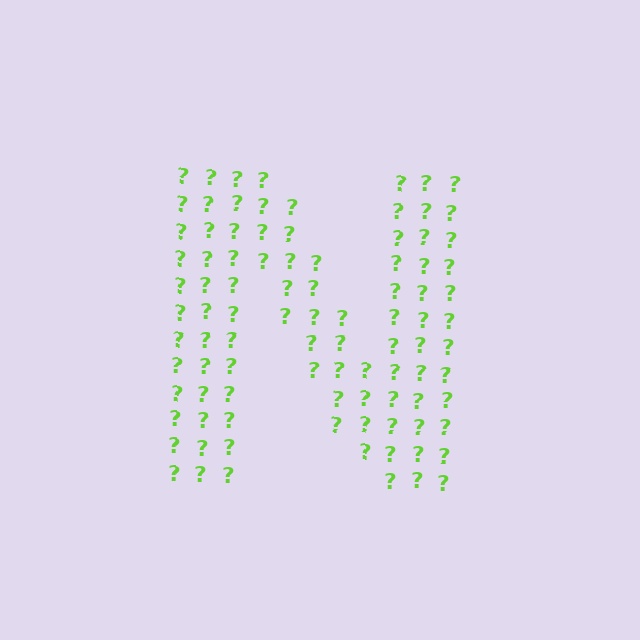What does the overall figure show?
The overall figure shows the letter N.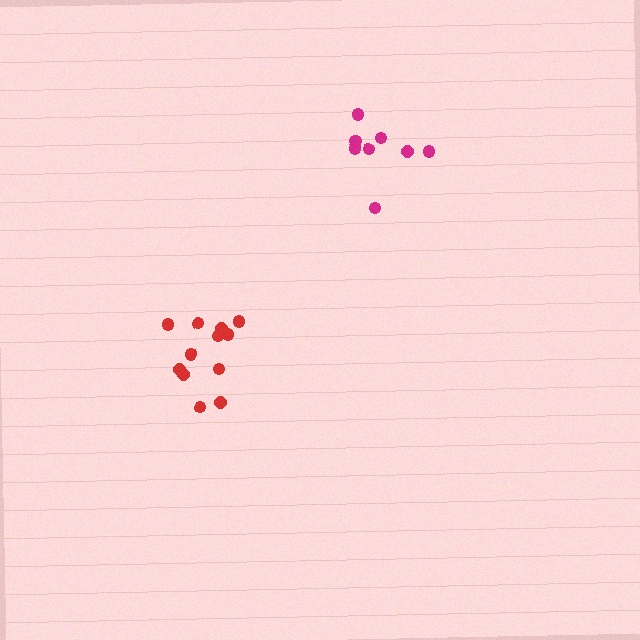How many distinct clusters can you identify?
There are 2 distinct clusters.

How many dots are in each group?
Group 1: 12 dots, Group 2: 8 dots (20 total).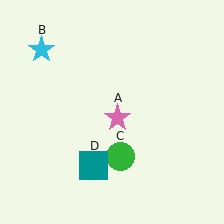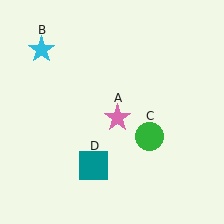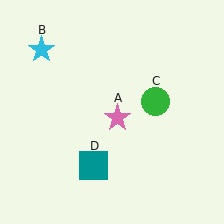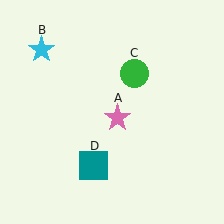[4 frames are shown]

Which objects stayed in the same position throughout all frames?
Pink star (object A) and cyan star (object B) and teal square (object D) remained stationary.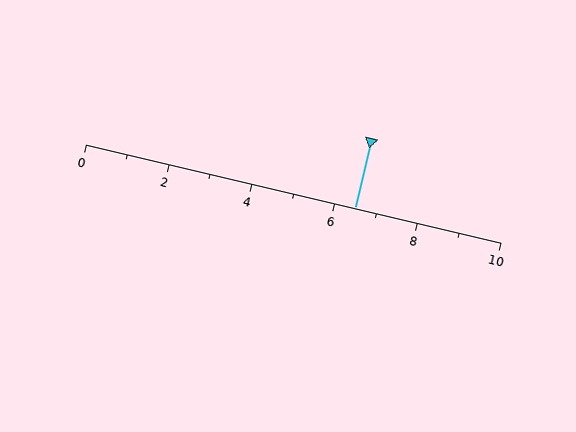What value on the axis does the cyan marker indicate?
The marker indicates approximately 6.5.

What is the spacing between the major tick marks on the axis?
The major ticks are spaced 2 apart.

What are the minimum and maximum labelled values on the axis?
The axis runs from 0 to 10.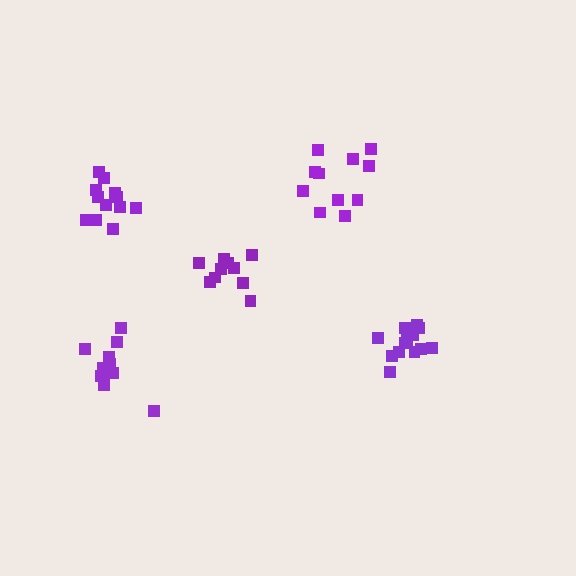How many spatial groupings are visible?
There are 5 spatial groupings.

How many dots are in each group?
Group 1: 10 dots, Group 2: 12 dots, Group 3: 14 dots, Group 4: 11 dots, Group 5: 10 dots (57 total).